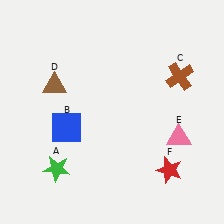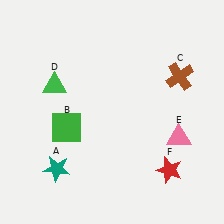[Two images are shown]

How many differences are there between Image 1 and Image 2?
There are 3 differences between the two images.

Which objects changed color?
A changed from green to teal. B changed from blue to green. D changed from brown to green.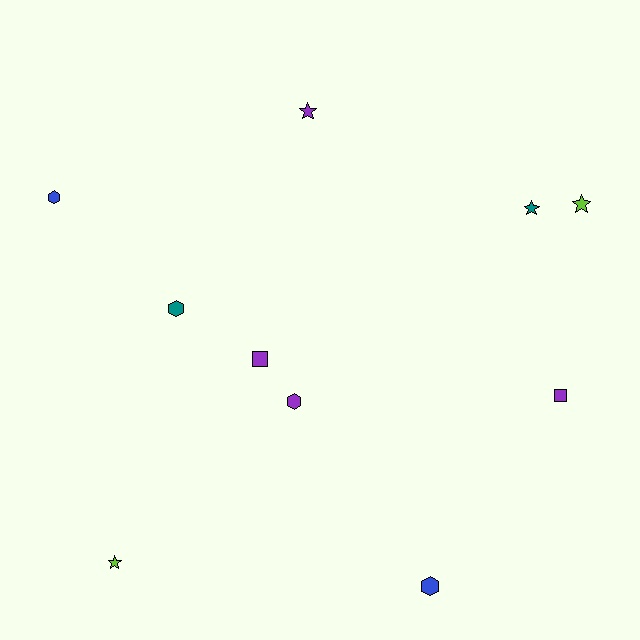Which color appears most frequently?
Purple, with 4 objects.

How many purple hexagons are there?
There is 1 purple hexagon.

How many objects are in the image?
There are 10 objects.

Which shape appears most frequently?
Hexagon, with 4 objects.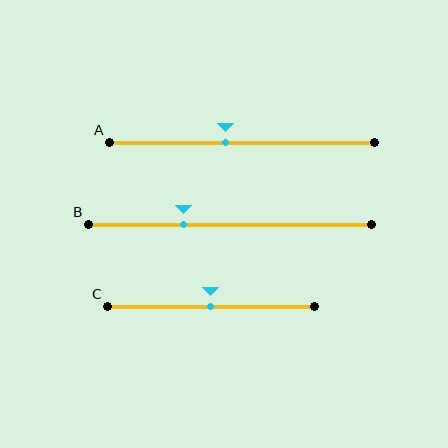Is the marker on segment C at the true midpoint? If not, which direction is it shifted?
Yes, the marker on segment C is at the true midpoint.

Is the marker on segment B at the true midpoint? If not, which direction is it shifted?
No, the marker on segment B is shifted to the left by about 16% of the segment length.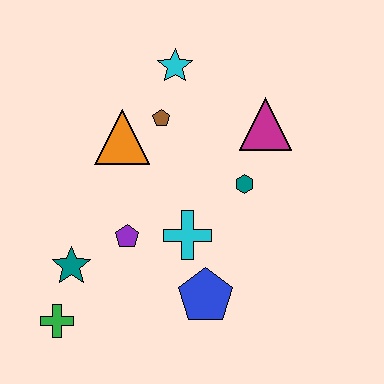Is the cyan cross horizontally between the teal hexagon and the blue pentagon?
No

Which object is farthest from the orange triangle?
The green cross is farthest from the orange triangle.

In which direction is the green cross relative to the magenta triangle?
The green cross is to the left of the magenta triangle.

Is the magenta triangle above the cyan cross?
Yes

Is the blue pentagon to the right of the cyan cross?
Yes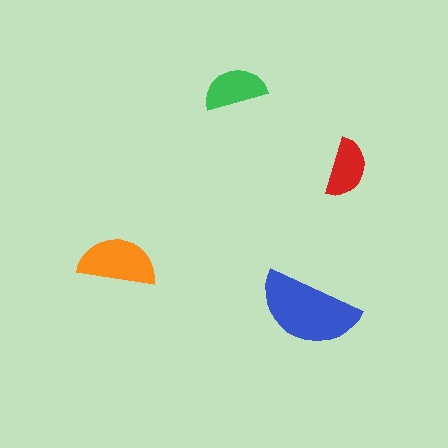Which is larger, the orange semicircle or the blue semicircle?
The blue one.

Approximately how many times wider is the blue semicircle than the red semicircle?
About 1.5 times wider.